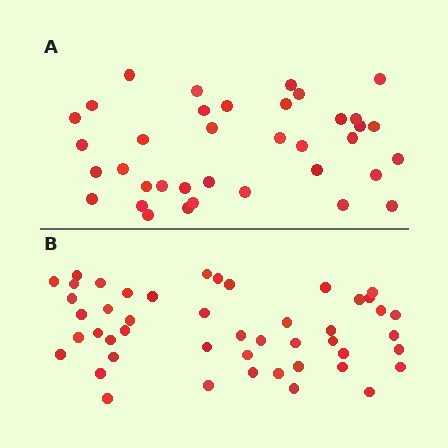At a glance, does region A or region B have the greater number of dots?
Region B (the bottom region) has more dots.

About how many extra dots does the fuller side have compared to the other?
Region B has roughly 10 or so more dots than region A.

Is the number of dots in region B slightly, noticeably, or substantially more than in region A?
Region B has noticeably more, but not dramatically so. The ratio is roughly 1.3 to 1.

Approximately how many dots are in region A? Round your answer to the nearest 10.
About 40 dots. (The exact count is 37, which rounds to 40.)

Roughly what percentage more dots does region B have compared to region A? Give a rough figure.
About 25% more.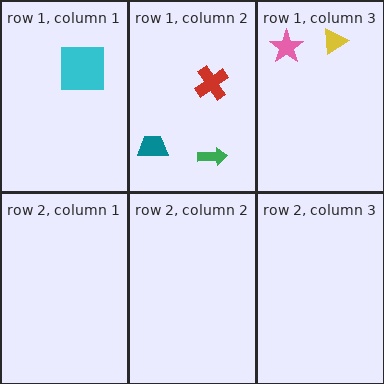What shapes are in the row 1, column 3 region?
The yellow triangle, the pink star.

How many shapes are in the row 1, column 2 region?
3.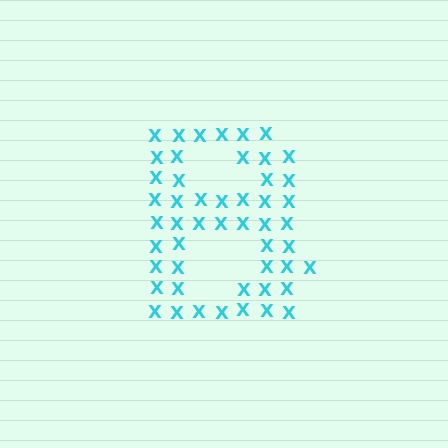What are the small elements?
The small elements are letter X's.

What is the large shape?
The large shape is the letter B.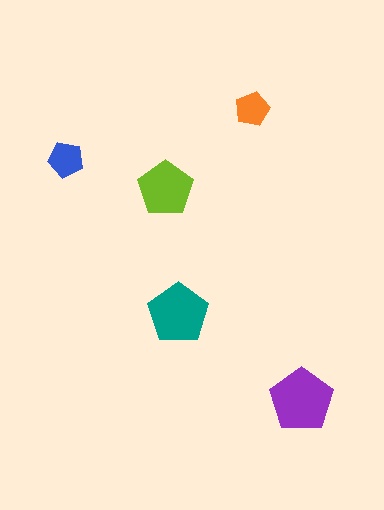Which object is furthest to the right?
The purple pentagon is rightmost.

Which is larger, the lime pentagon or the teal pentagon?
The teal one.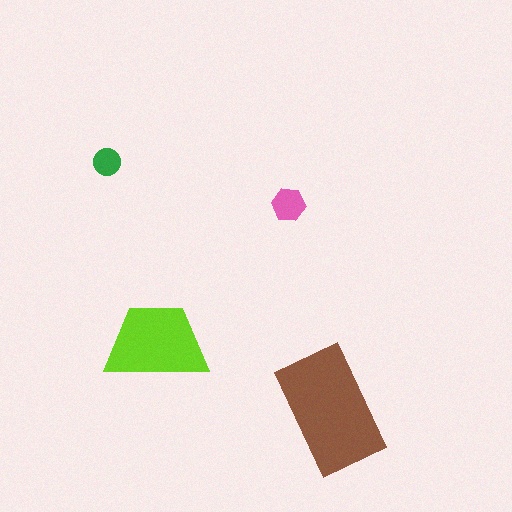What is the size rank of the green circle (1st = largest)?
4th.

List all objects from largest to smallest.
The brown rectangle, the lime trapezoid, the pink hexagon, the green circle.